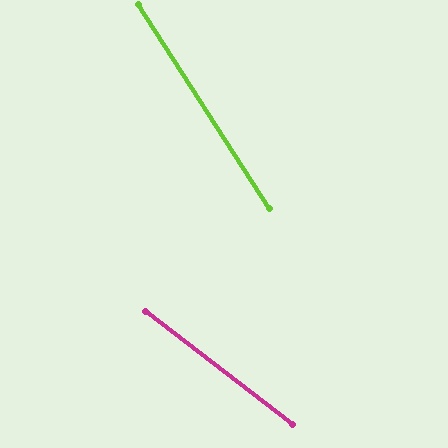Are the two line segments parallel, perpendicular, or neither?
Neither parallel nor perpendicular — they differ by about 20°.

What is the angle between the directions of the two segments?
Approximately 20 degrees.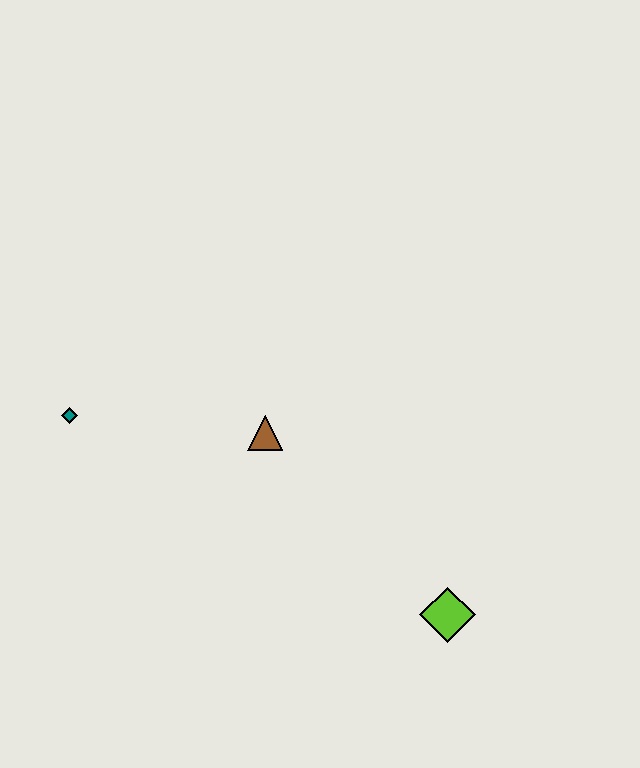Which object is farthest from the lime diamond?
The teal diamond is farthest from the lime diamond.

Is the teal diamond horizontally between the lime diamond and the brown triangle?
No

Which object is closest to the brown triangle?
The teal diamond is closest to the brown triangle.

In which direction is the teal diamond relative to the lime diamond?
The teal diamond is to the left of the lime diamond.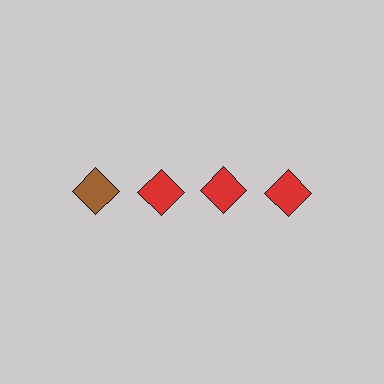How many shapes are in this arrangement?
There are 4 shapes arranged in a grid pattern.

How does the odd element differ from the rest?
It has a different color: brown instead of red.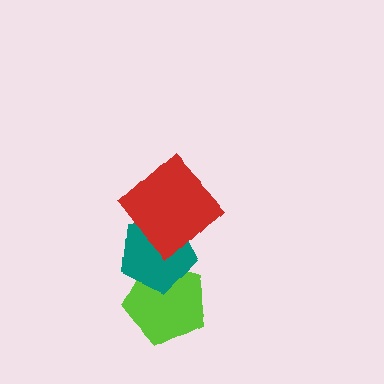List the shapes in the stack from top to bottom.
From top to bottom: the red diamond, the teal pentagon, the lime pentagon.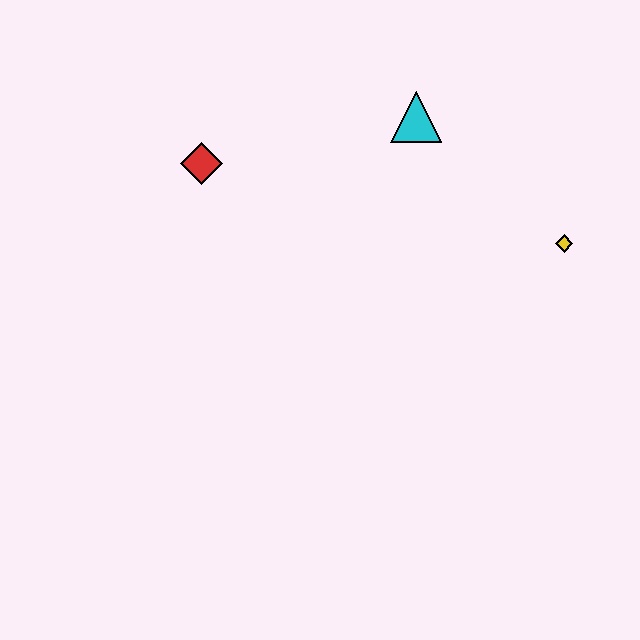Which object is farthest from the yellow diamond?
The red diamond is farthest from the yellow diamond.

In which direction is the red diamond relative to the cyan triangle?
The red diamond is to the left of the cyan triangle.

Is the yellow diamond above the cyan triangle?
No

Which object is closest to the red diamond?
The cyan triangle is closest to the red diamond.